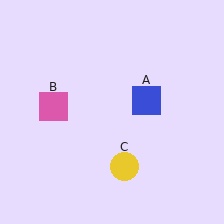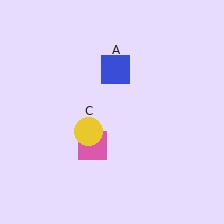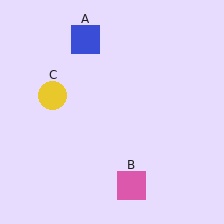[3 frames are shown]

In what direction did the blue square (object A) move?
The blue square (object A) moved up and to the left.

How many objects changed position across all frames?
3 objects changed position: blue square (object A), pink square (object B), yellow circle (object C).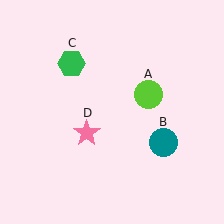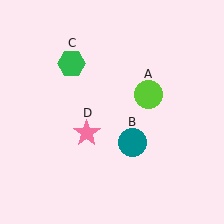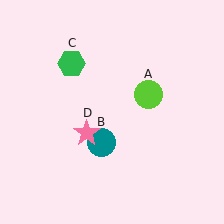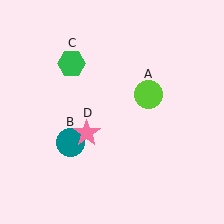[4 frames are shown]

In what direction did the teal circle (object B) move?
The teal circle (object B) moved left.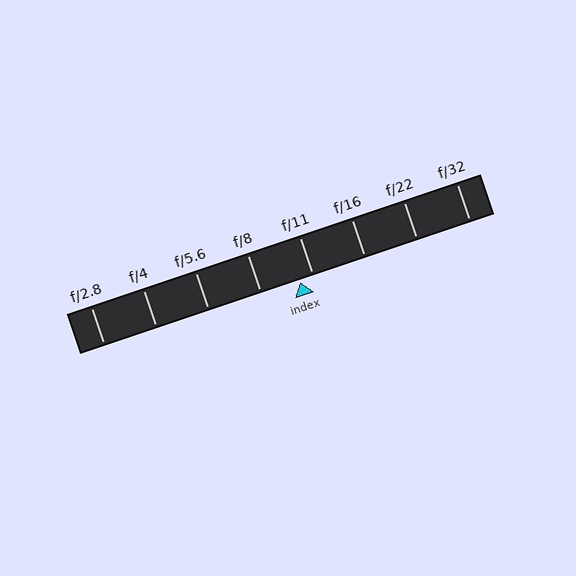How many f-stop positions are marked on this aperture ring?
There are 8 f-stop positions marked.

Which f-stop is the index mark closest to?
The index mark is closest to f/11.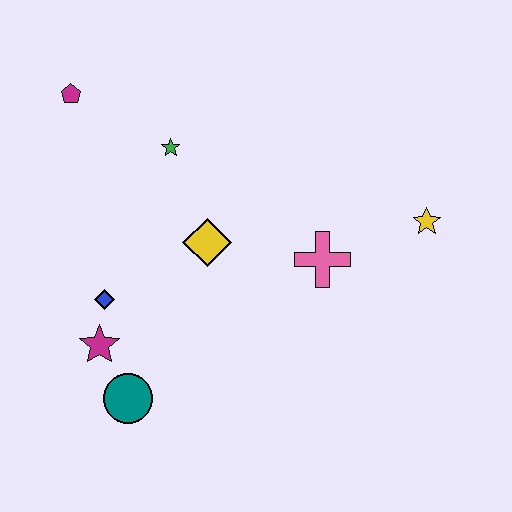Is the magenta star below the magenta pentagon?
Yes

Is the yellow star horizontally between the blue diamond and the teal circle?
No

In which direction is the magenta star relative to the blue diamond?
The magenta star is below the blue diamond.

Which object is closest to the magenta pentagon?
The green star is closest to the magenta pentagon.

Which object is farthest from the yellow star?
The magenta pentagon is farthest from the yellow star.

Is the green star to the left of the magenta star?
No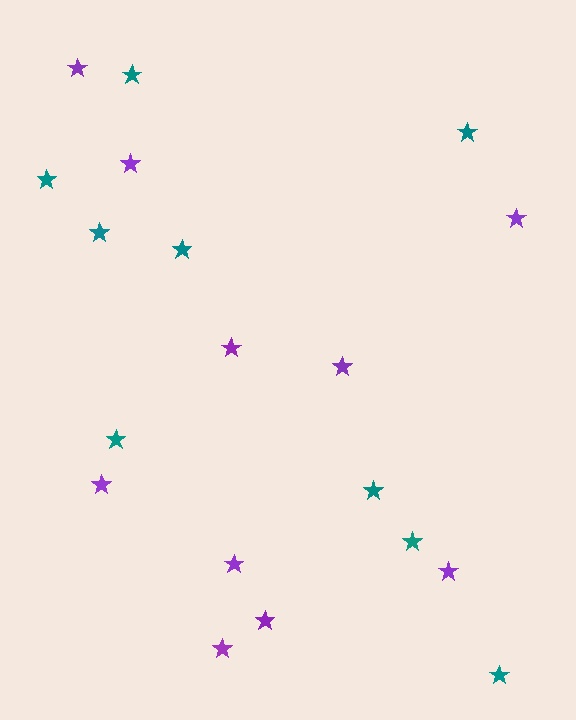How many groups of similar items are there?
There are 2 groups: one group of purple stars (10) and one group of teal stars (9).